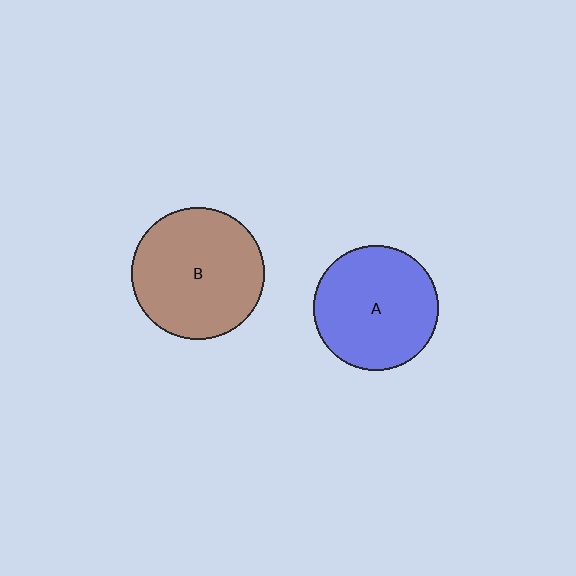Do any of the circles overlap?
No, none of the circles overlap.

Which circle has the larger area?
Circle B (brown).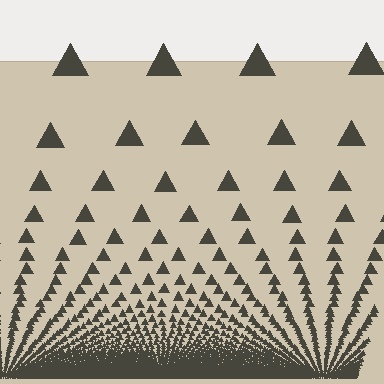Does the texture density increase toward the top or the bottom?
Density increases toward the bottom.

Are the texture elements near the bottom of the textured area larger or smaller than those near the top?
Smaller. The gradient is inverted — elements near the bottom are smaller and denser.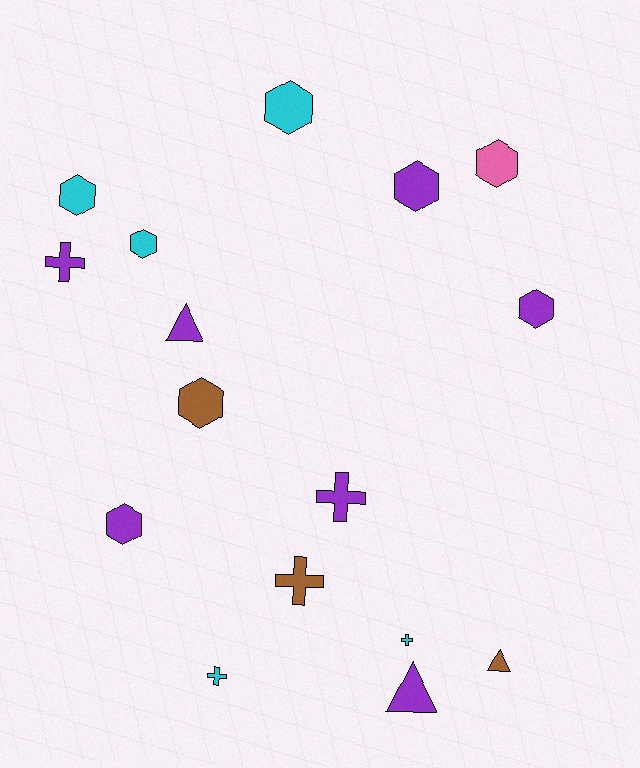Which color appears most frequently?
Purple, with 7 objects.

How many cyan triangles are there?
There are no cyan triangles.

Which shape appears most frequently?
Hexagon, with 8 objects.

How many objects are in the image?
There are 16 objects.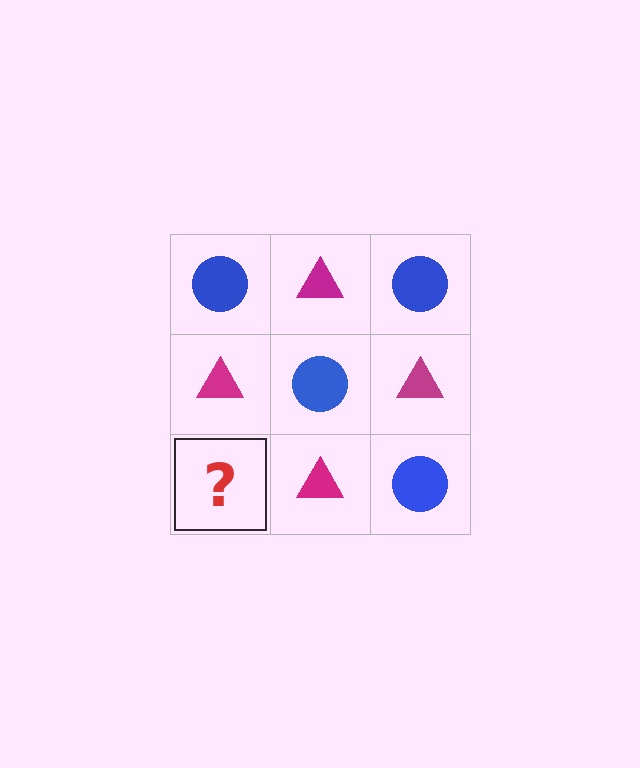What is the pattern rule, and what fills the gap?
The rule is that it alternates blue circle and magenta triangle in a checkerboard pattern. The gap should be filled with a blue circle.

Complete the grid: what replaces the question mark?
The question mark should be replaced with a blue circle.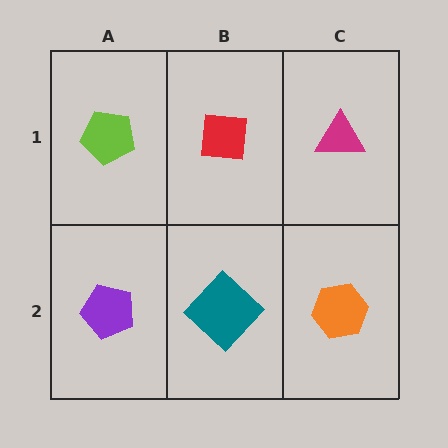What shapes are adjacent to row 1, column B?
A teal diamond (row 2, column B), a lime pentagon (row 1, column A), a magenta triangle (row 1, column C).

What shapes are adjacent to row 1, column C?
An orange hexagon (row 2, column C), a red square (row 1, column B).